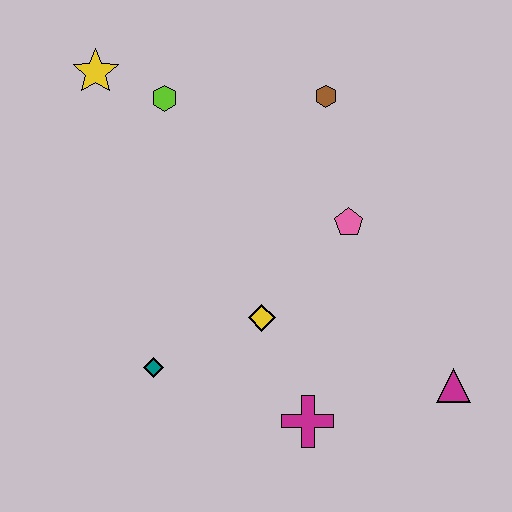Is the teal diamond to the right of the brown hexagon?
No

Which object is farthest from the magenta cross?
The yellow star is farthest from the magenta cross.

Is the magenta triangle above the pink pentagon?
No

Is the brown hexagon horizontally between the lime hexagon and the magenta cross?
No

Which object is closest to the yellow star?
The lime hexagon is closest to the yellow star.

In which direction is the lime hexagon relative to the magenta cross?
The lime hexagon is above the magenta cross.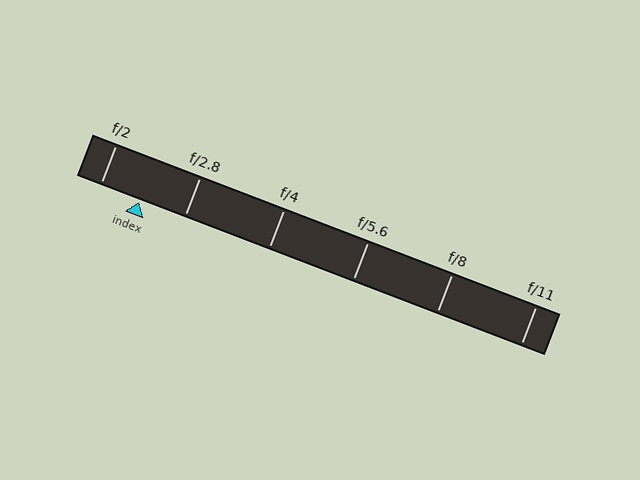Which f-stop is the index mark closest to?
The index mark is closest to f/2.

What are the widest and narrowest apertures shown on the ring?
The widest aperture shown is f/2 and the narrowest is f/11.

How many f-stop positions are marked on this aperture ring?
There are 6 f-stop positions marked.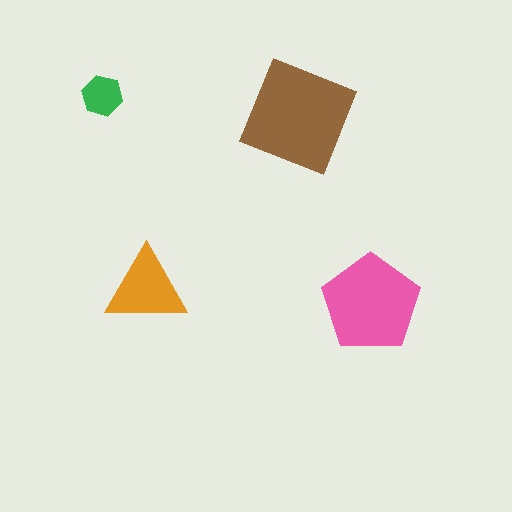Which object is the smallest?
The green hexagon.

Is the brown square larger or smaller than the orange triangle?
Larger.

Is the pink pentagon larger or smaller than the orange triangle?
Larger.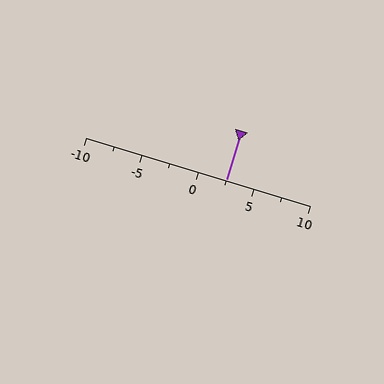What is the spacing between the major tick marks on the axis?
The major ticks are spaced 5 apart.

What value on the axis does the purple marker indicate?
The marker indicates approximately 2.5.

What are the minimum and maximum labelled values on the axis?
The axis runs from -10 to 10.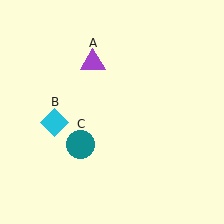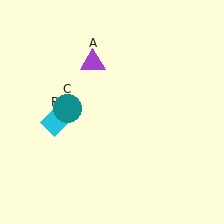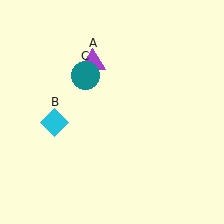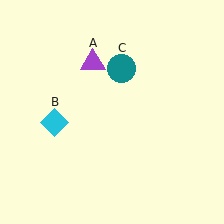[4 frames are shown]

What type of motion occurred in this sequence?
The teal circle (object C) rotated clockwise around the center of the scene.